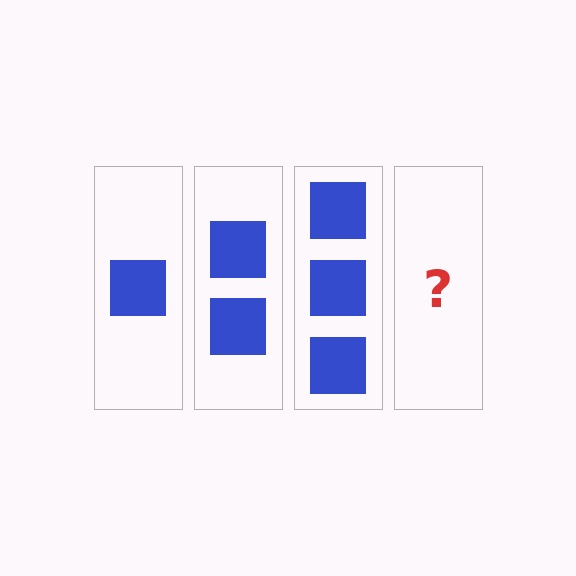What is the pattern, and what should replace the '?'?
The pattern is that each step adds one more square. The '?' should be 4 squares.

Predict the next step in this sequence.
The next step is 4 squares.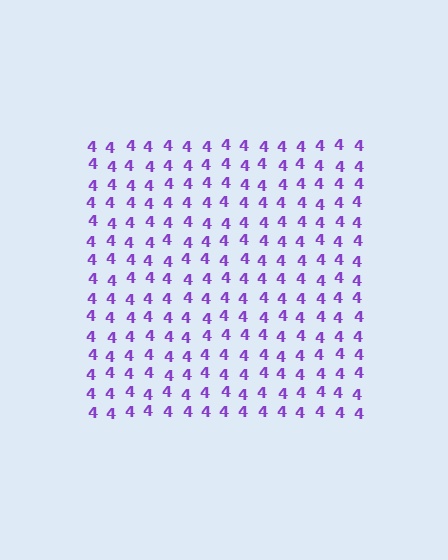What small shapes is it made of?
It is made of small digit 4's.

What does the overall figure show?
The overall figure shows a square.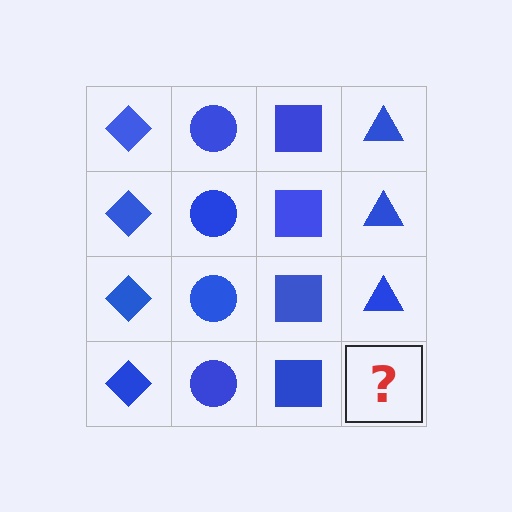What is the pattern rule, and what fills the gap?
The rule is that each column has a consistent shape. The gap should be filled with a blue triangle.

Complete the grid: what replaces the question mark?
The question mark should be replaced with a blue triangle.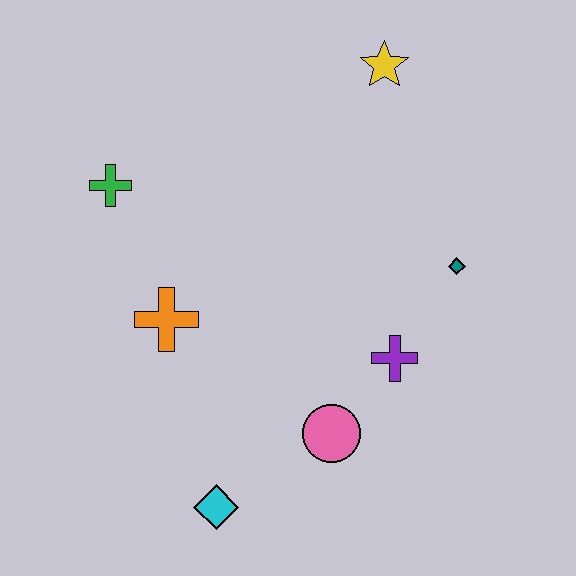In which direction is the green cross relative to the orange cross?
The green cross is above the orange cross.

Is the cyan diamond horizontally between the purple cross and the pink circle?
No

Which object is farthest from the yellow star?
The cyan diamond is farthest from the yellow star.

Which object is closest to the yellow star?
The teal diamond is closest to the yellow star.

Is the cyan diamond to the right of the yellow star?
No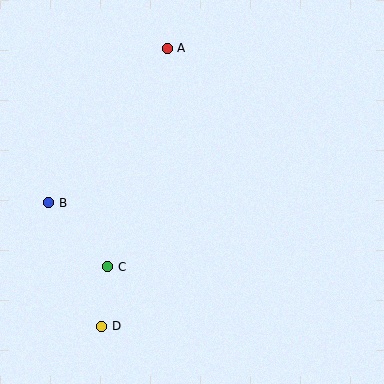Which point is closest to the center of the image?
Point C at (108, 267) is closest to the center.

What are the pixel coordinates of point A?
Point A is at (167, 48).